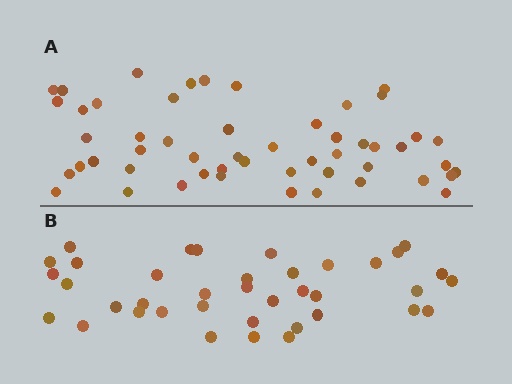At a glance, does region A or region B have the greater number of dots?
Region A (the top region) has more dots.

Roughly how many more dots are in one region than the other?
Region A has approximately 15 more dots than region B.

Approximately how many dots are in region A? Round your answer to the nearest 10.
About 50 dots. (The exact count is 52, which rounds to 50.)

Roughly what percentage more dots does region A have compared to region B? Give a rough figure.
About 35% more.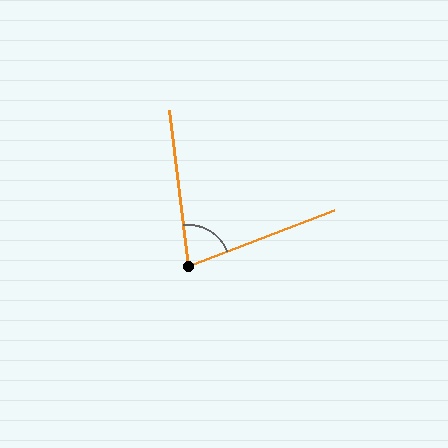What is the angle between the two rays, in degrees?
Approximately 76 degrees.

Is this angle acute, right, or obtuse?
It is acute.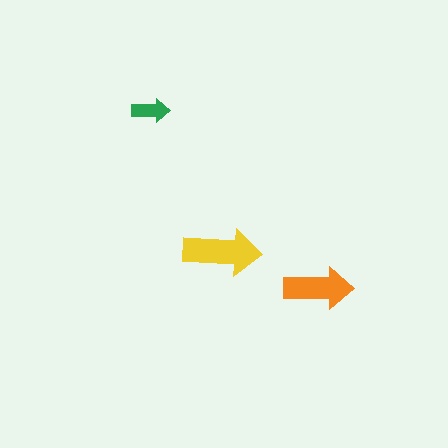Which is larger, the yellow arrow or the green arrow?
The yellow one.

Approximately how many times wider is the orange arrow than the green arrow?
About 2 times wider.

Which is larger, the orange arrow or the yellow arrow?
The yellow one.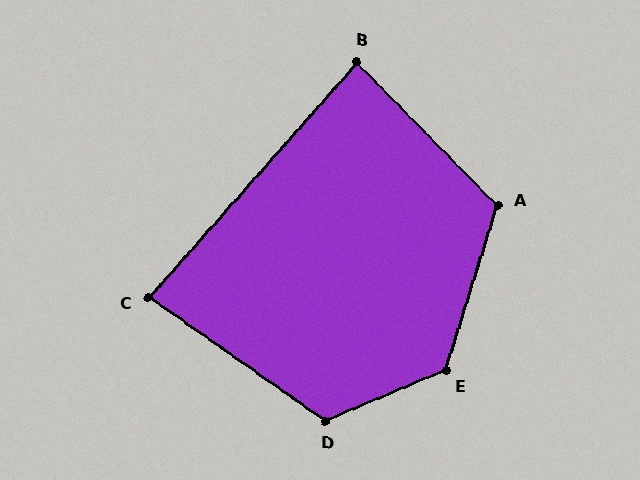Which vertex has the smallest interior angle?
C, at approximately 83 degrees.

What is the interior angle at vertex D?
Approximately 122 degrees (obtuse).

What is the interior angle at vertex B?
Approximately 86 degrees (approximately right).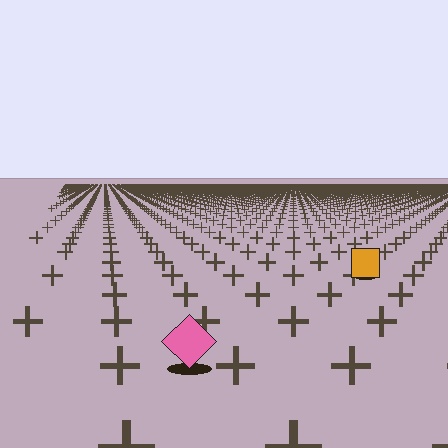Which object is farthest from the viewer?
The orange square is farthest from the viewer. It appears smaller and the ground texture around it is denser.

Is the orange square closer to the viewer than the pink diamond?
No. The pink diamond is closer — you can tell from the texture gradient: the ground texture is coarser near it.